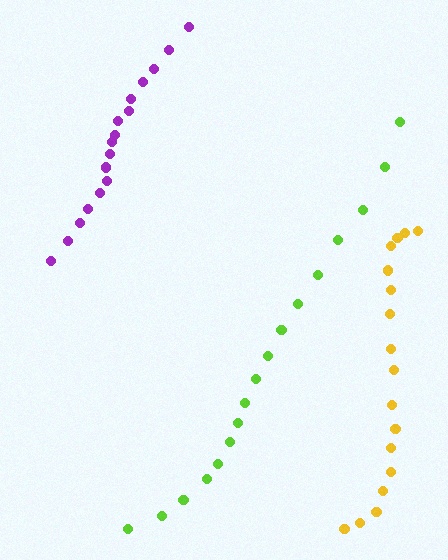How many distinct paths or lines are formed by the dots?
There are 3 distinct paths.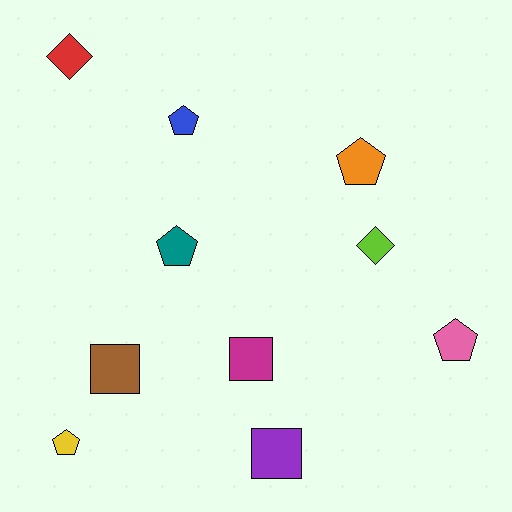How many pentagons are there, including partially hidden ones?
There are 5 pentagons.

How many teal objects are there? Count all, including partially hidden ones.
There is 1 teal object.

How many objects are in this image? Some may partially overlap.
There are 10 objects.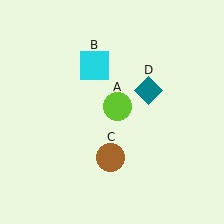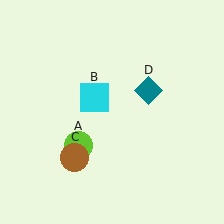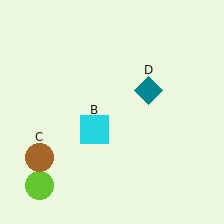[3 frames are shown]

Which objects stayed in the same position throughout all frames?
Teal diamond (object D) remained stationary.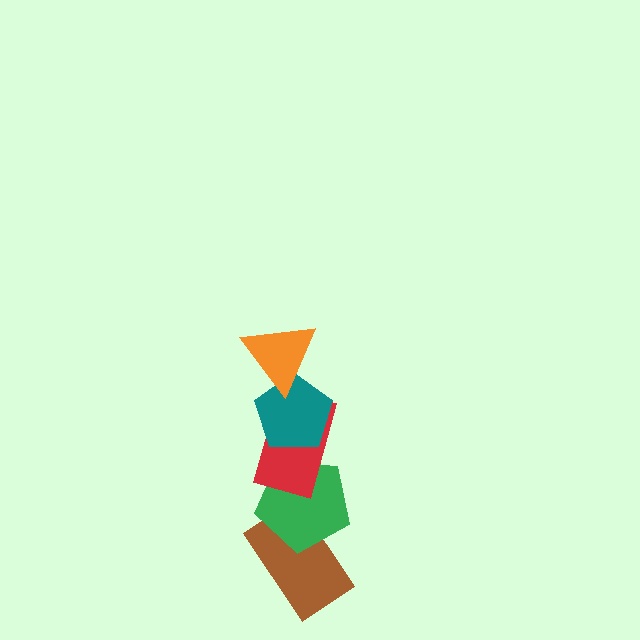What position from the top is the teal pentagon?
The teal pentagon is 2nd from the top.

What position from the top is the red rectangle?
The red rectangle is 3rd from the top.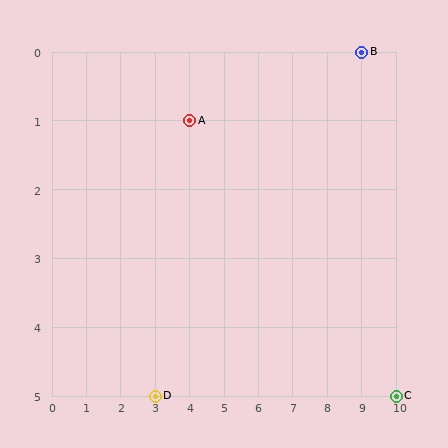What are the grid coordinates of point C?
Point C is at grid coordinates (10, 5).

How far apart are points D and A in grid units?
Points D and A are 1 column and 4 rows apart (about 4.1 grid units diagonally).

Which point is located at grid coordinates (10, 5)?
Point C is at (10, 5).